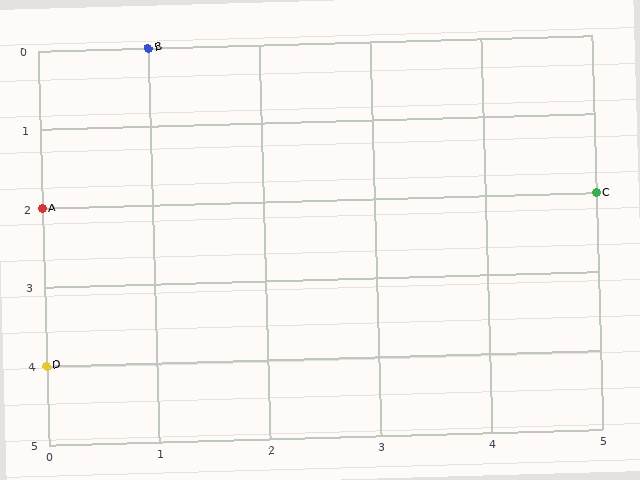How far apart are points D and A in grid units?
Points D and A are 2 rows apart.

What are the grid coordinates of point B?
Point B is at grid coordinates (1, 0).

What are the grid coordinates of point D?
Point D is at grid coordinates (0, 4).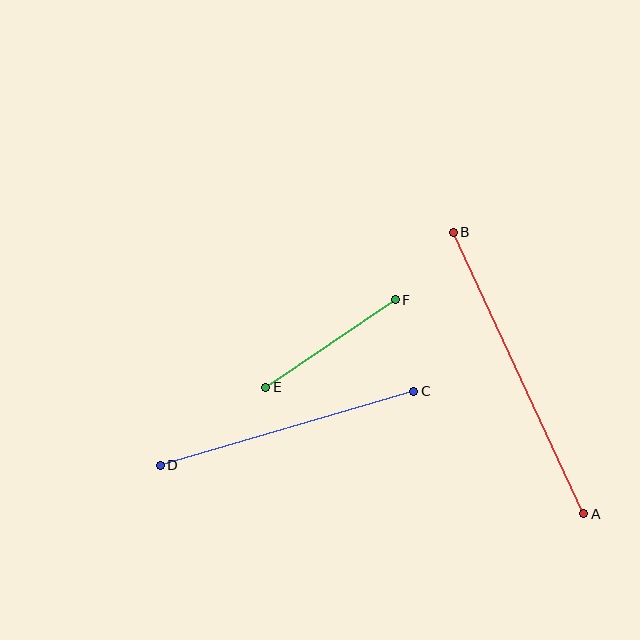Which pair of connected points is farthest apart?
Points A and B are farthest apart.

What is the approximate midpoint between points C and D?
The midpoint is at approximately (287, 428) pixels.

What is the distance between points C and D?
The distance is approximately 264 pixels.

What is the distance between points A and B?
The distance is approximately 310 pixels.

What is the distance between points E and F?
The distance is approximately 156 pixels.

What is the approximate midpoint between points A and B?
The midpoint is at approximately (518, 373) pixels.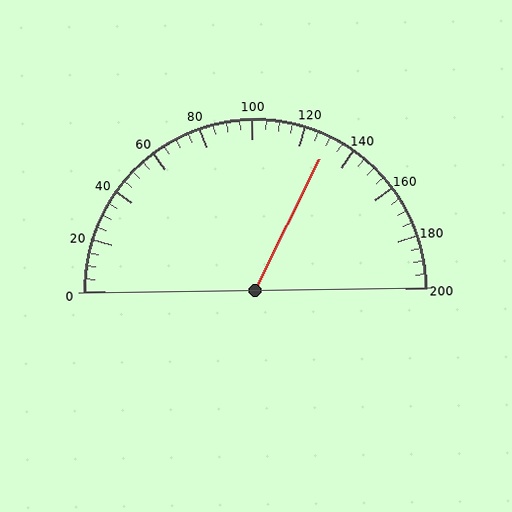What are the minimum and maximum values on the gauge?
The gauge ranges from 0 to 200.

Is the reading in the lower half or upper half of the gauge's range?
The reading is in the upper half of the range (0 to 200).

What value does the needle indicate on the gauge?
The needle indicates approximately 130.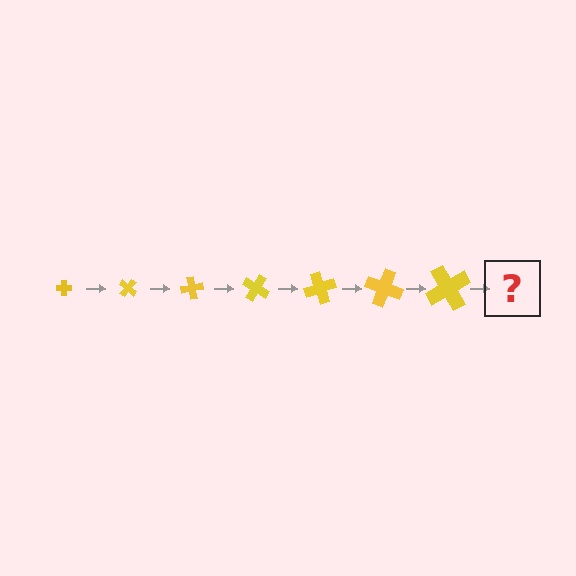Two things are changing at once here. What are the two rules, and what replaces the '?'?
The two rules are that the cross grows larger each step and it rotates 40 degrees each step. The '?' should be a cross, larger than the previous one and rotated 280 degrees from the start.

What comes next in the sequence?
The next element should be a cross, larger than the previous one and rotated 280 degrees from the start.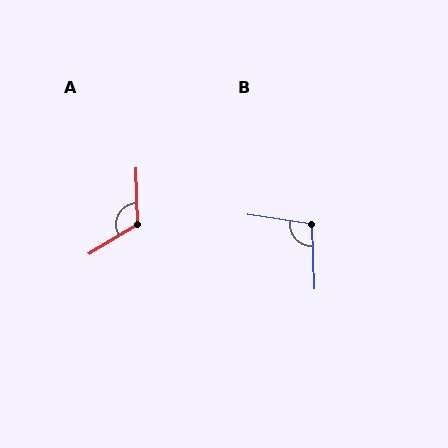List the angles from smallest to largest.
B (101°), A (120°).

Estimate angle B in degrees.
Approximately 101 degrees.